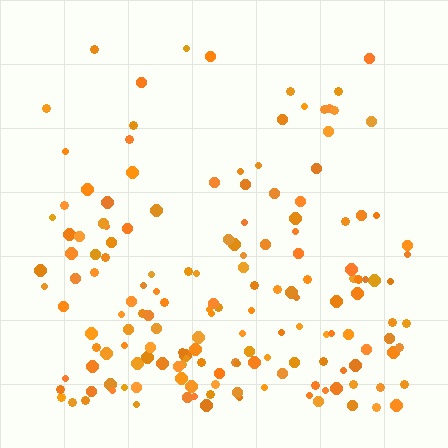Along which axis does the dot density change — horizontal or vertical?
Vertical.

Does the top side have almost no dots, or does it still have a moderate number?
Still a moderate number, just noticeably fewer than the bottom.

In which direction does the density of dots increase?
From top to bottom, with the bottom side densest.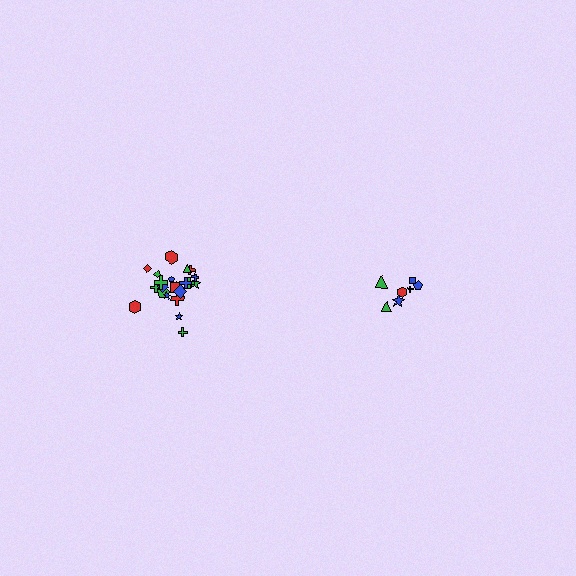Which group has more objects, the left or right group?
The left group.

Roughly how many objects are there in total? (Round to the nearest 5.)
Roughly 30 objects in total.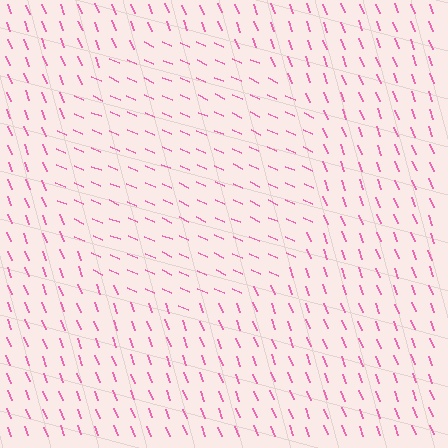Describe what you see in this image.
The image is filled with small pink line segments. A circle region in the image has lines oriented differently from the surrounding lines, creating a visible texture boundary.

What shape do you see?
I see a circle.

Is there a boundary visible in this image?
Yes, there is a texture boundary formed by a change in line orientation.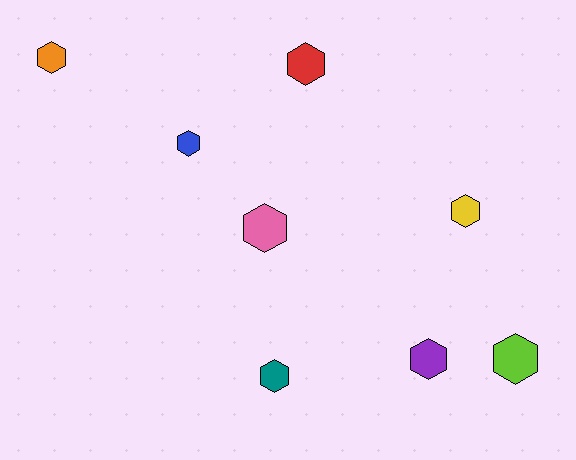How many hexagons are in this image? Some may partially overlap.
There are 8 hexagons.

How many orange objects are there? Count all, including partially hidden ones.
There is 1 orange object.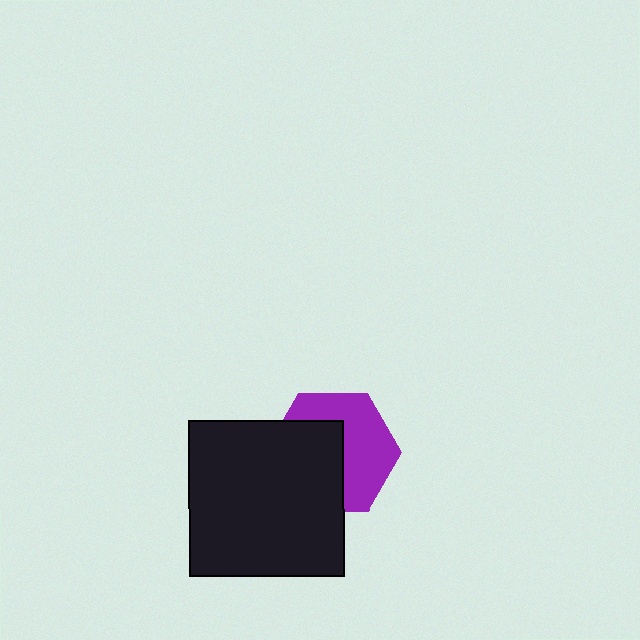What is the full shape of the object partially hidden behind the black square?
The partially hidden object is a purple hexagon.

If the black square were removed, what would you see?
You would see the complete purple hexagon.